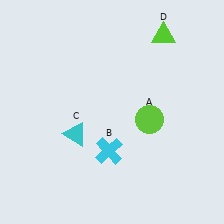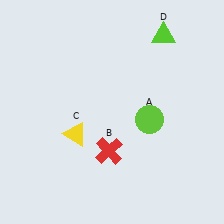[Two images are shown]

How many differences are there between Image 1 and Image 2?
There are 2 differences between the two images.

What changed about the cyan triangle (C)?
In Image 1, C is cyan. In Image 2, it changed to yellow.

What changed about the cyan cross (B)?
In Image 1, B is cyan. In Image 2, it changed to red.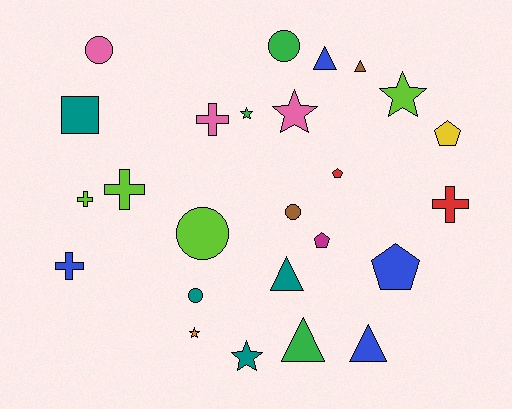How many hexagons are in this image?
There are no hexagons.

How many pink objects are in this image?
There are 3 pink objects.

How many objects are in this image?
There are 25 objects.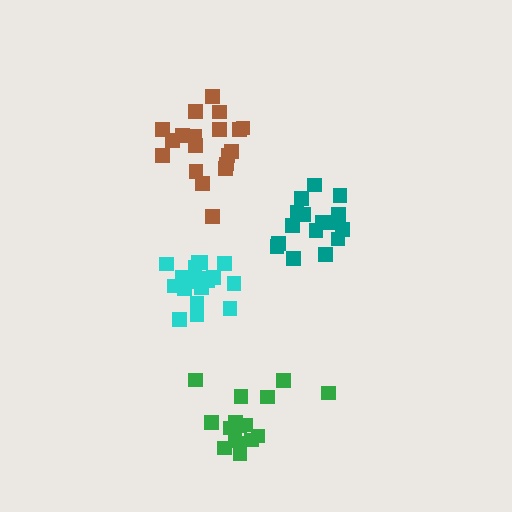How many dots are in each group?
Group 1: 19 dots, Group 2: 16 dots, Group 3: 16 dots, Group 4: 19 dots (70 total).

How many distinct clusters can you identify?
There are 4 distinct clusters.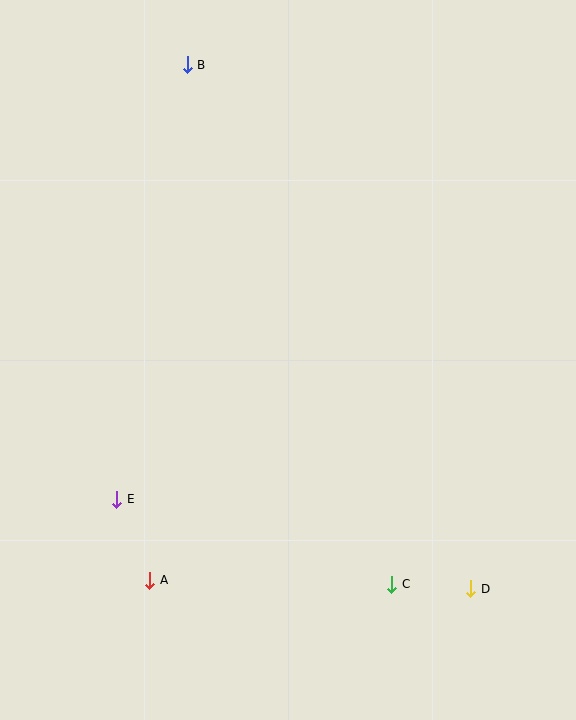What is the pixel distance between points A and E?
The distance between A and E is 88 pixels.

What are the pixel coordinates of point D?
Point D is at (471, 589).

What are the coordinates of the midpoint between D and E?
The midpoint between D and E is at (294, 544).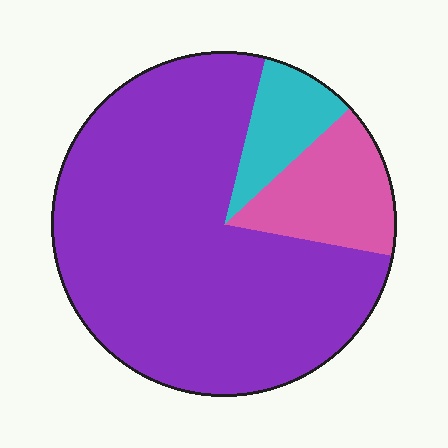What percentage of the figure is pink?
Pink takes up about one sixth (1/6) of the figure.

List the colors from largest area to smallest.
From largest to smallest: purple, pink, cyan.